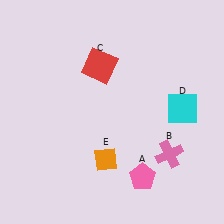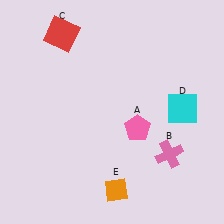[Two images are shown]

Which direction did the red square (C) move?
The red square (C) moved left.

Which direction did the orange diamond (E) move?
The orange diamond (E) moved down.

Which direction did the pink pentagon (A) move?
The pink pentagon (A) moved up.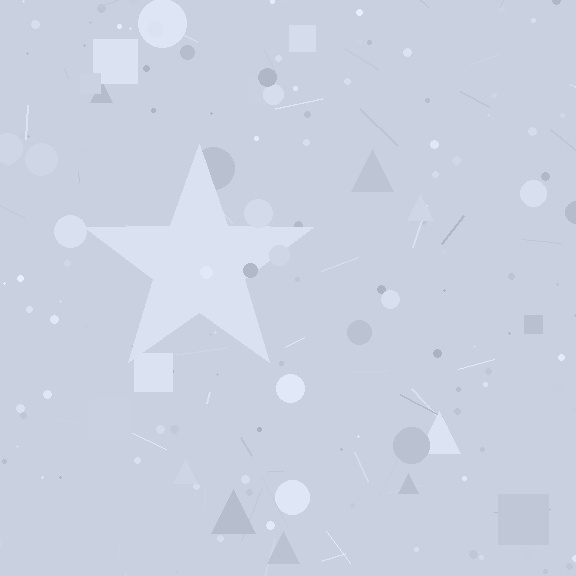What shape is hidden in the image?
A star is hidden in the image.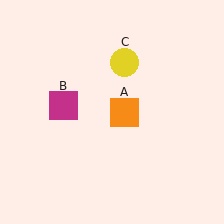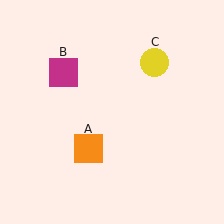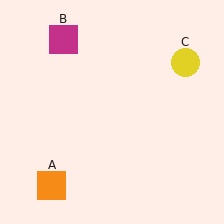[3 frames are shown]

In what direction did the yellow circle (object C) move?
The yellow circle (object C) moved right.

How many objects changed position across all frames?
3 objects changed position: orange square (object A), magenta square (object B), yellow circle (object C).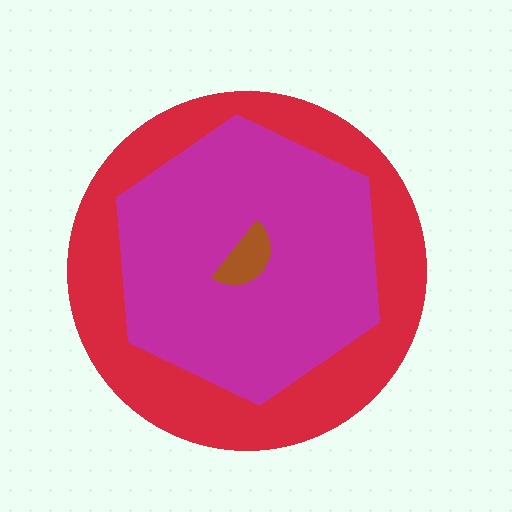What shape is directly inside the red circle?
The magenta hexagon.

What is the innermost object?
The brown semicircle.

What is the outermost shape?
The red circle.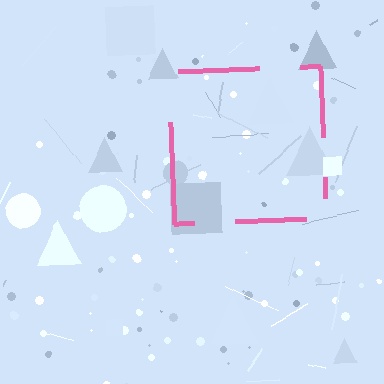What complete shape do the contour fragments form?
The contour fragments form a square.